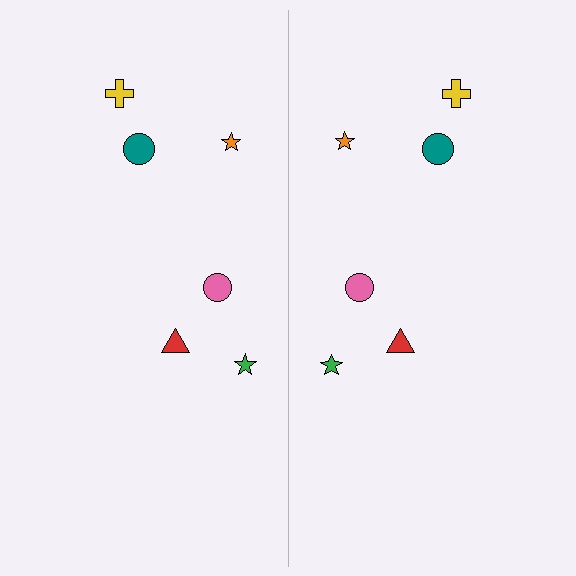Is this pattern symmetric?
Yes, this pattern has bilateral (reflection) symmetry.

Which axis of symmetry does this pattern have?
The pattern has a vertical axis of symmetry running through the center of the image.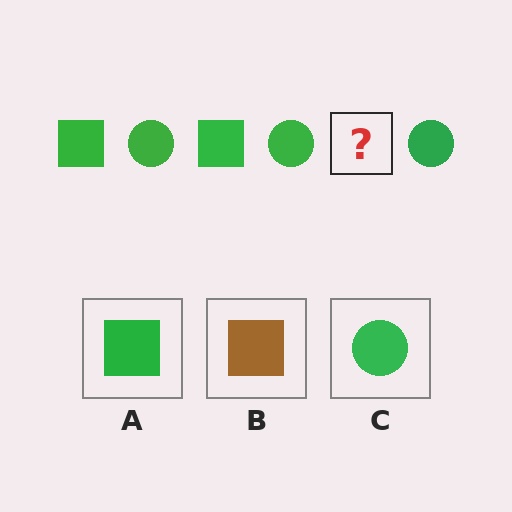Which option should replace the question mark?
Option A.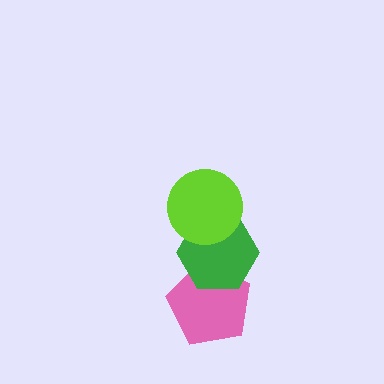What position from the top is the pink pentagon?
The pink pentagon is 3rd from the top.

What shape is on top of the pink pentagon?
The green hexagon is on top of the pink pentagon.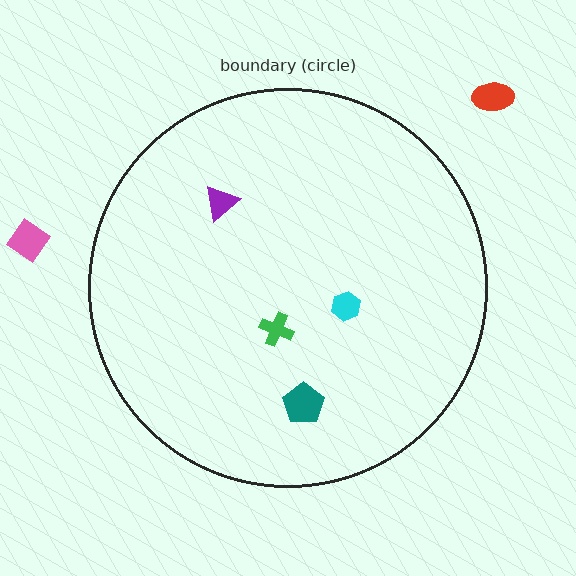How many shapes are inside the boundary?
4 inside, 2 outside.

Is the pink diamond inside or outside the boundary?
Outside.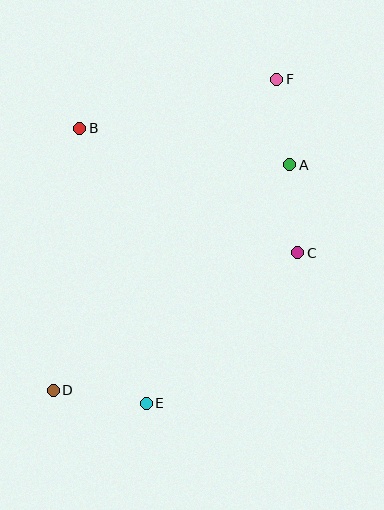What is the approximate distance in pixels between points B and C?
The distance between B and C is approximately 251 pixels.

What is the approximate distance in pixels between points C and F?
The distance between C and F is approximately 175 pixels.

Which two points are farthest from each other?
Points D and F are farthest from each other.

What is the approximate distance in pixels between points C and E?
The distance between C and E is approximately 214 pixels.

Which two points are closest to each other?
Points A and F are closest to each other.